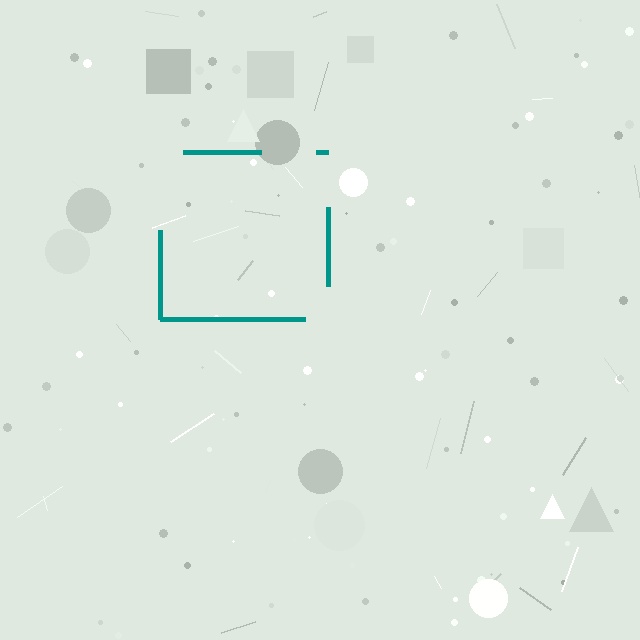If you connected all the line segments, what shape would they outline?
They would outline a square.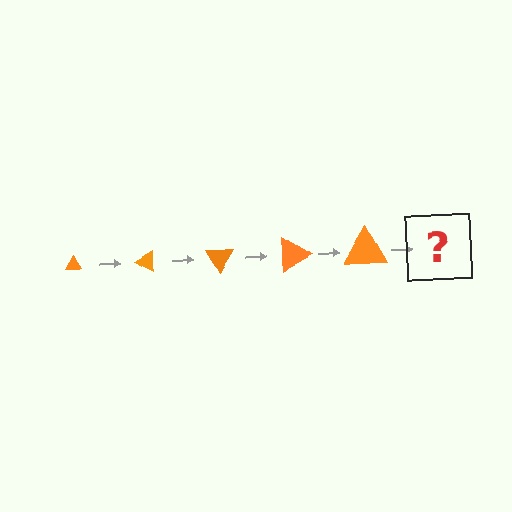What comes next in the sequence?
The next element should be a triangle, larger than the previous one and rotated 150 degrees from the start.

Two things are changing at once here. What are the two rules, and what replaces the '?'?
The two rules are that the triangle grows larger each step and it rotates 30 degrees each step. The '?' should be a triangle, larger than the previous one and rotated 150 degrees from the start.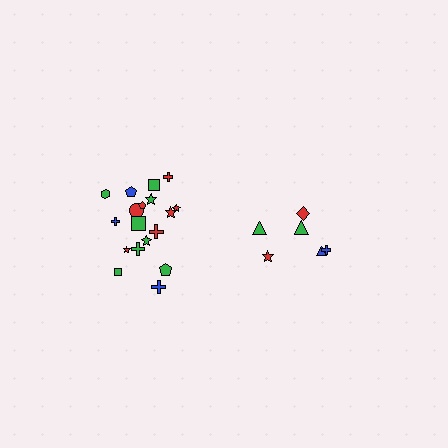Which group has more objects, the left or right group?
The left group.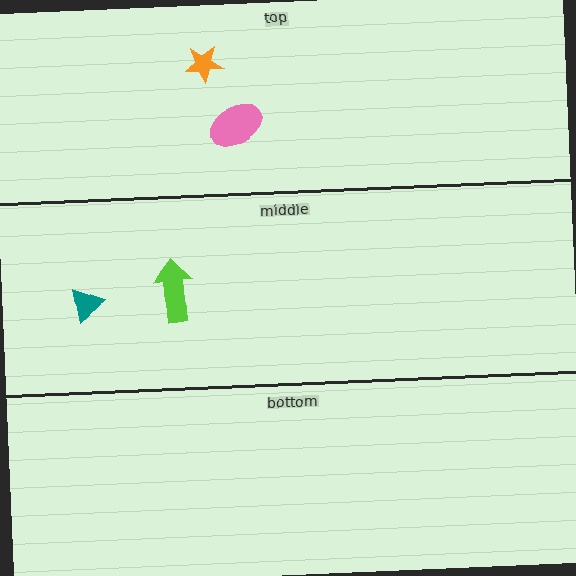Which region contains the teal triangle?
The middle region.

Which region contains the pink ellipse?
The top region.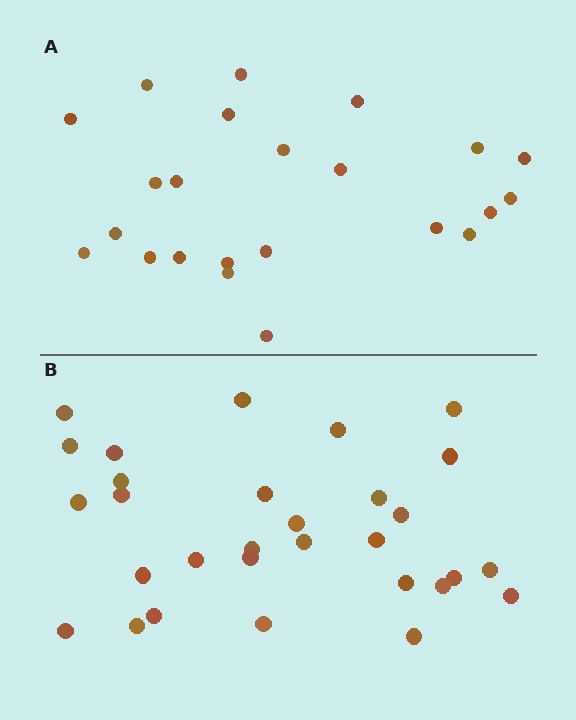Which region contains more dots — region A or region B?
Region B (the bottom region) has more dots.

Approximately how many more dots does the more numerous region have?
Region B has roughly 8 or so more dots than region A.